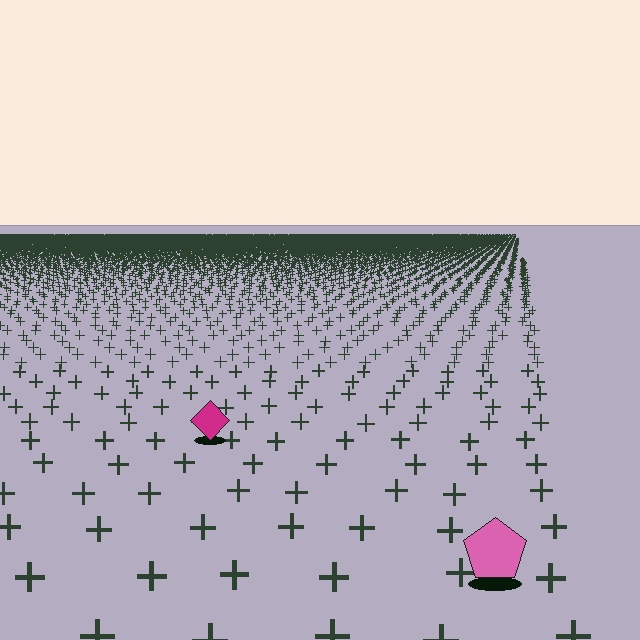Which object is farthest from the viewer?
The magenta diamond is farthest from the viewer. It appears smaller and the ground texture around it is denser.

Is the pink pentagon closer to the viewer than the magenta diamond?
Yes. The pink pentagon is closer — you can tell from the texture gradient: the ground texture is coarser near it.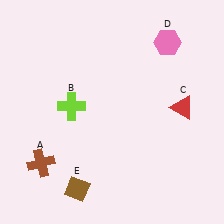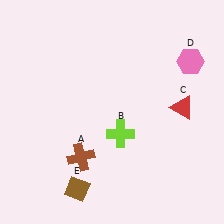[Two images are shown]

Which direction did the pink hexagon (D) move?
The pink hexagon (D) moved right.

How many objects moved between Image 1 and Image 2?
3 objects moved between the two images.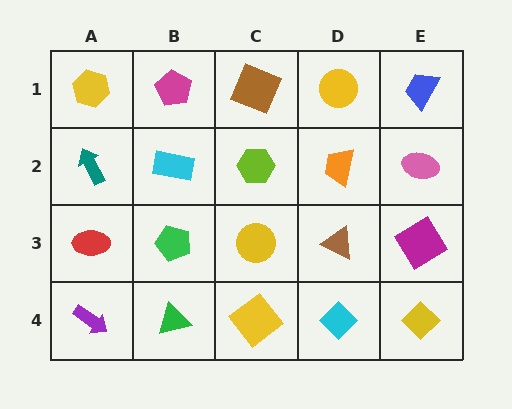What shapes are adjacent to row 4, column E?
A magenta diamond (row 3, column E), a cyan diamond (row 4, column D).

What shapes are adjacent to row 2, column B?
A magenta pentagon (row 1, column B), a green pentagon (row 3, column B), a teal arrow (row 2, column A), a lime hexagon (row 2, column C).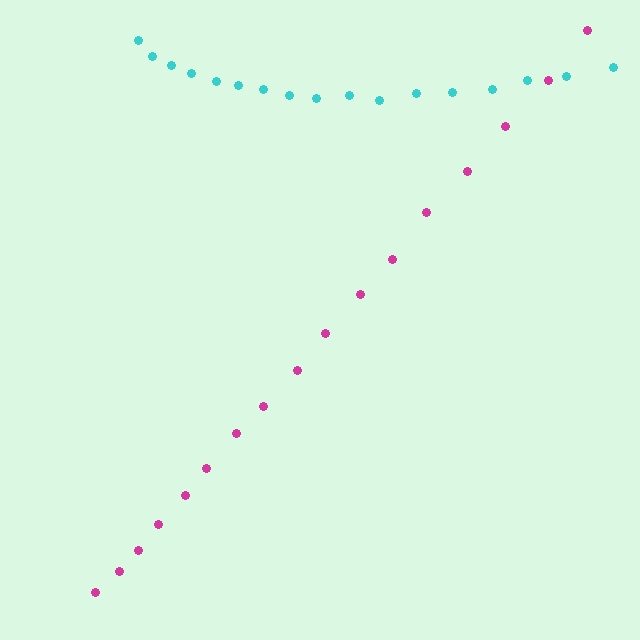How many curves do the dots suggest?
There are 2 distinct paths.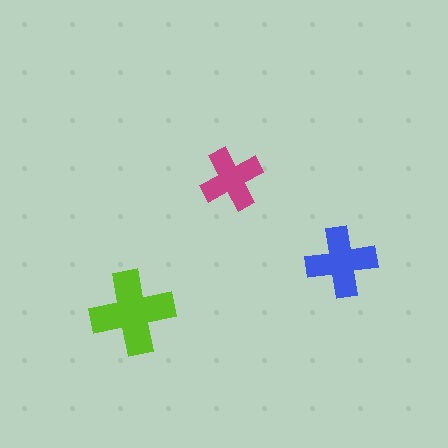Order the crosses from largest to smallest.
the lime one, the blue one, the magenta one.